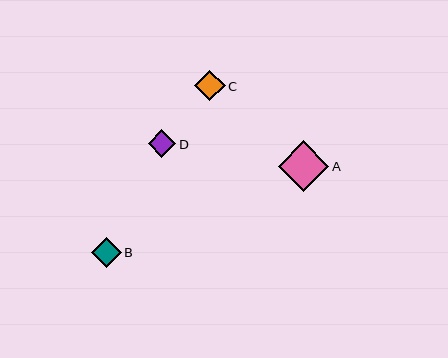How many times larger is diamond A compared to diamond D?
Diamond A is approximately 1.8 times the size of diamond D.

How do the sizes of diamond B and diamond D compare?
Diamond B and diamond D are approximately the same size.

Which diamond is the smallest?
Diamond D is the smallest with a size of approximately 28 pixels.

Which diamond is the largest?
Diamond A is the largest with a size of approximately 51 pixels.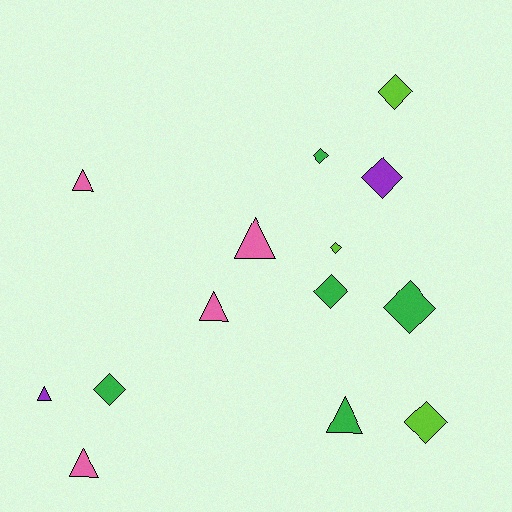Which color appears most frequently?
Green, with 5 objects.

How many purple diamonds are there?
There is 1 purple diamond.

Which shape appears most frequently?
Diamond, with 8 objects.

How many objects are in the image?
There are 14 objects.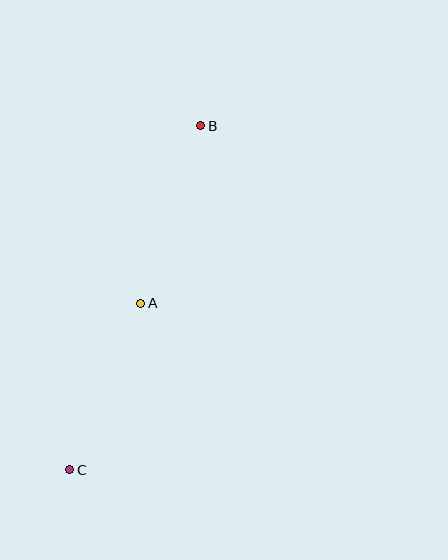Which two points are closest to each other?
Points A and C are closest to each other.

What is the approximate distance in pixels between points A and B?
The distance between A and B is approximately 188 pixels.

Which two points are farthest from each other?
Points B and C are farthest from each other.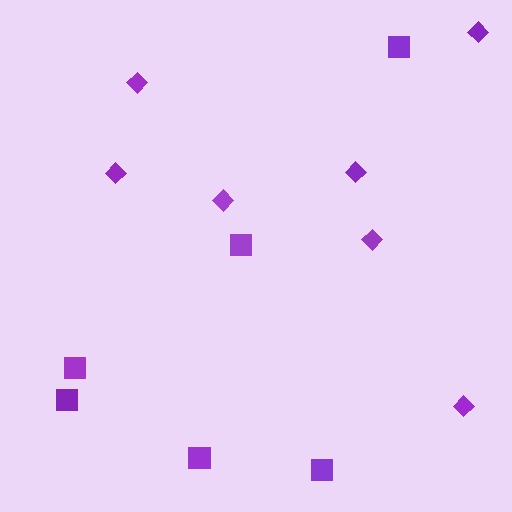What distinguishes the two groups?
There are 2 groups: one group of diamonds (7) and one group of squares (6).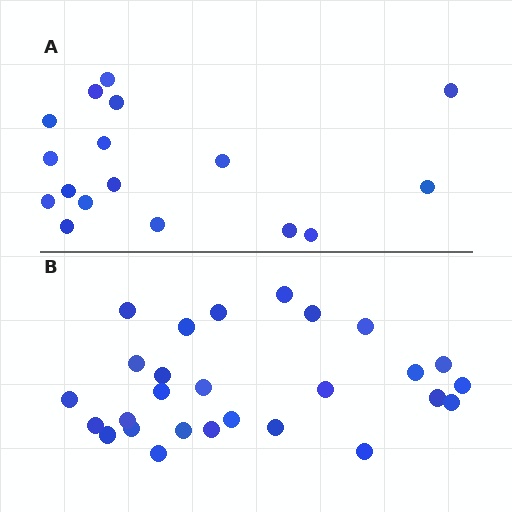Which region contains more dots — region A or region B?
Region B (the bottom region) has more dots.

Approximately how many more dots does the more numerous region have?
Region B has roughly 10 or so more dots than region A.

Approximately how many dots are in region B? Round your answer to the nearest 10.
About 30 dots. (The exact count is 27, which rounds to 30.)